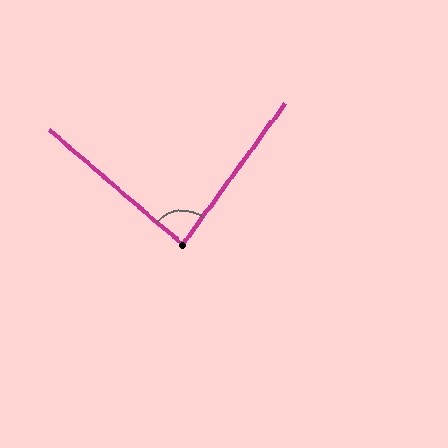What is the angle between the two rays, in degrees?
Approximately 85 degrees.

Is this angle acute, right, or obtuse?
It is approximately a right angle.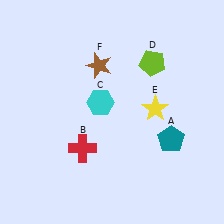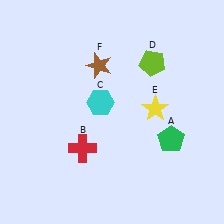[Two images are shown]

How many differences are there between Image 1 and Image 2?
There is 1 difference between the two images.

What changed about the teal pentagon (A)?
In Image 1, A is teal. In Image 2, it changed to green.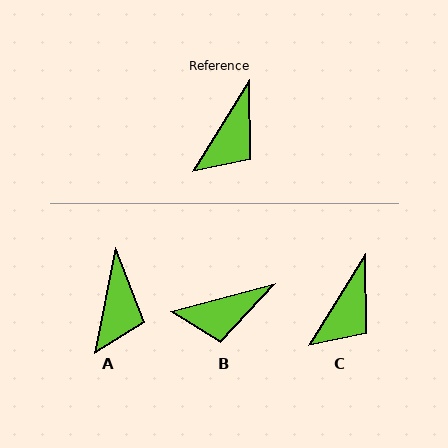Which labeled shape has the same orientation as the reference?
C.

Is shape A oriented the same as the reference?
No, it is off by about 21 degrees.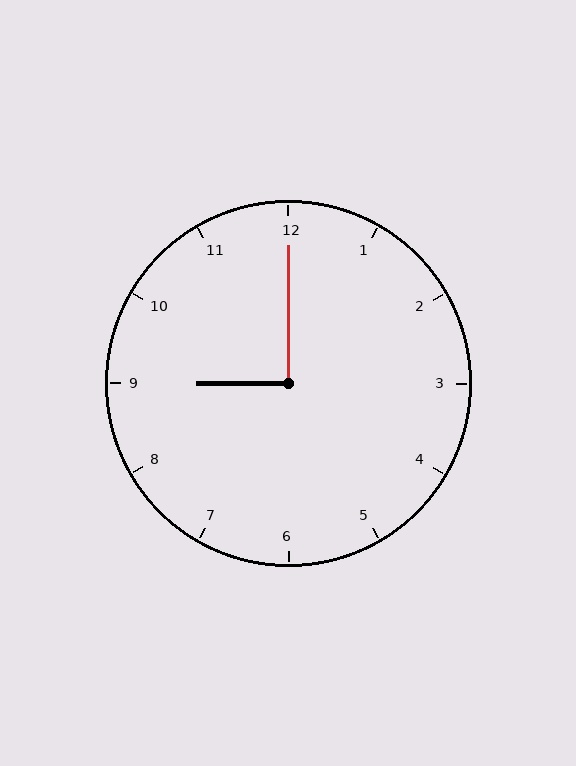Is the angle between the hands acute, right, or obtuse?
It is right.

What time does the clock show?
9:00.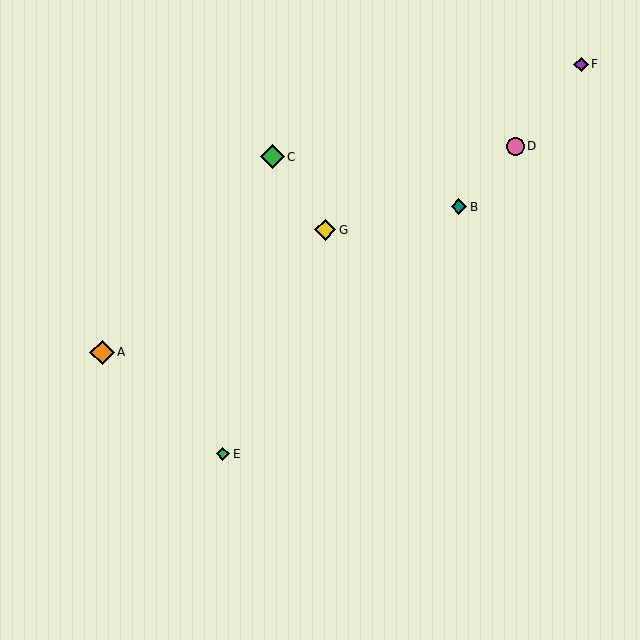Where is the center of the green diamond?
The center of the green diamond is at (223, 454).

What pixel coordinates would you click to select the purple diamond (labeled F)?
Click at (581, 64) to select the purple diamond F.